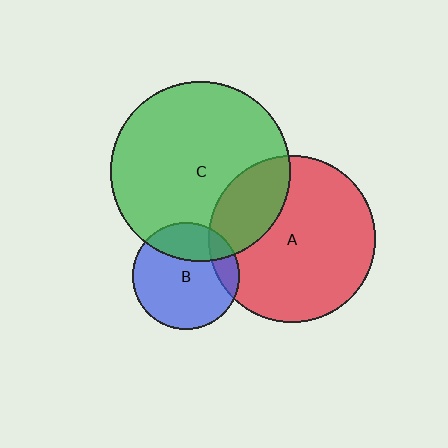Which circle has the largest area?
Circle C (green).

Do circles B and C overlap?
Yes.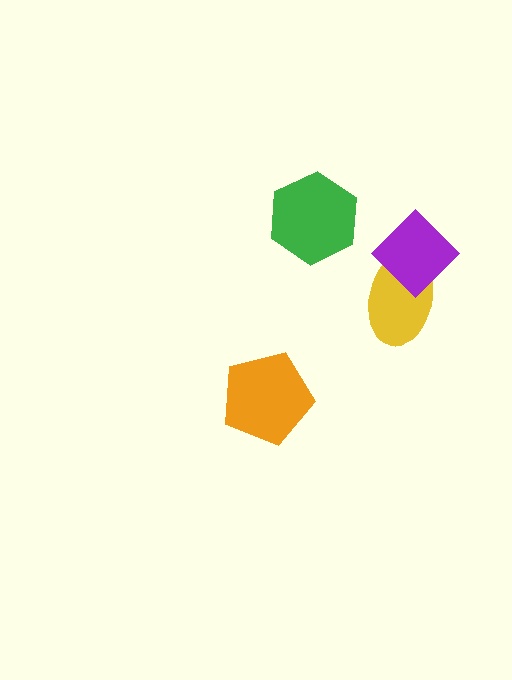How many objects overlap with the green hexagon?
0 objects overlap with the green hexagon.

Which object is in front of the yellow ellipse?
The purple diamond is in front of the yellow ellipse.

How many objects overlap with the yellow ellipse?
1 object overlaps with the yellow ellipse.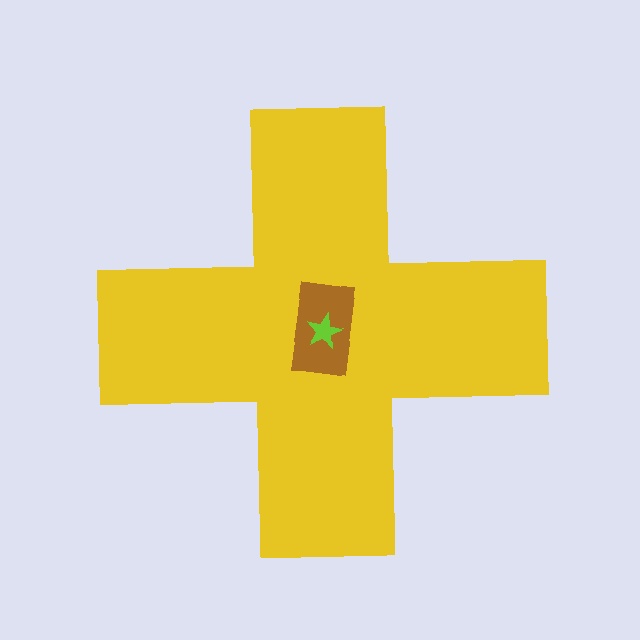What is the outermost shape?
The yellow cross.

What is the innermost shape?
The lime star.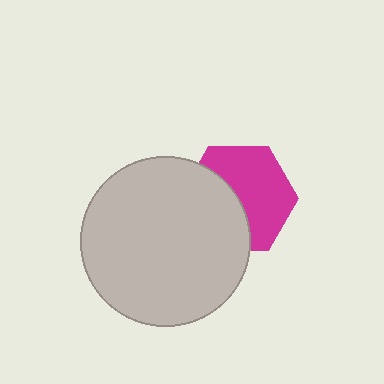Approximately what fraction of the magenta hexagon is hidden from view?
Roughly 43% of the magenta hexagon is hidden behind the light gray circle.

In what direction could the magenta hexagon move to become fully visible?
The magenta hexagon could move right. That would shift it out from behind the light gray circle entirely.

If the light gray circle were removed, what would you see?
You would see the complete magenta hexagon.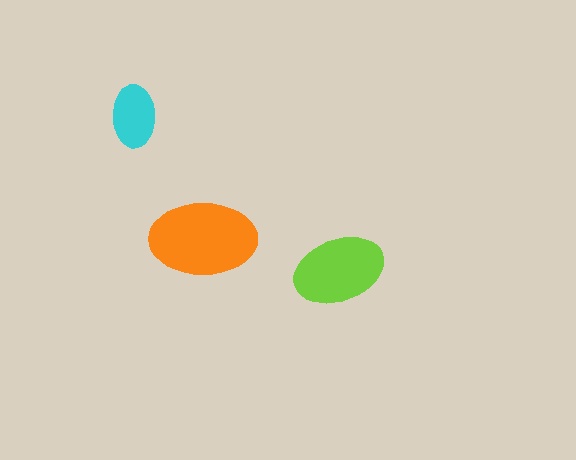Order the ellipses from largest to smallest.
the orange one, the lime one, the cyan one.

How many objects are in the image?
There are 3 objects in the image.